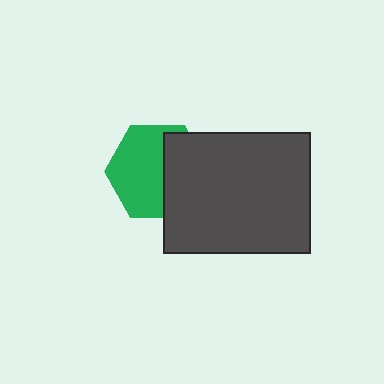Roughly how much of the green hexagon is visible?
About half of it is visible (roughly 59%).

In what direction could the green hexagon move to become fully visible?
The green hexagon could move left. That would shift it out from behind the dark gray rectangle entirely.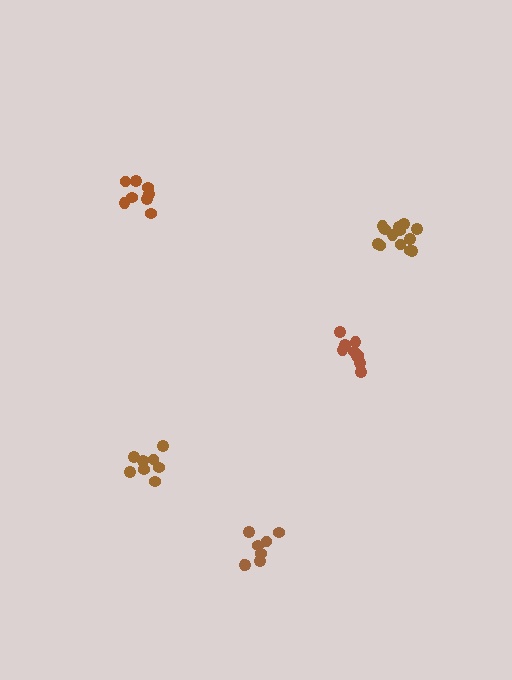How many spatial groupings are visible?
There are 5 spatial groupings.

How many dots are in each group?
Group 1: 8 dots, Group 2: 8 dots, Group 3: 9 dots, Group 4: 13 dots, Group 5: 8 dots (46 total).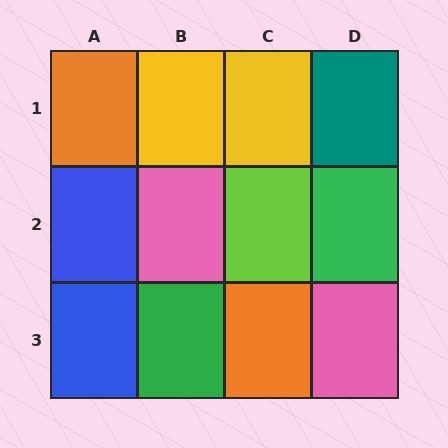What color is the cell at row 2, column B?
Pink.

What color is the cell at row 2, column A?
Blue.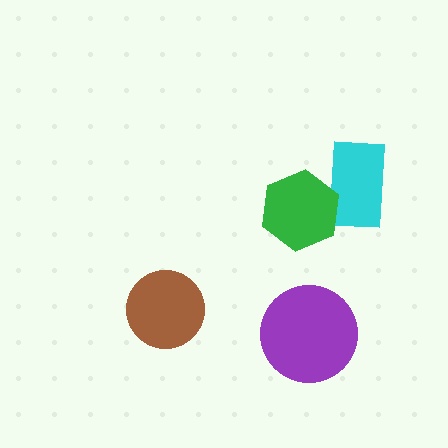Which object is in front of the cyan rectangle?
The green hexagon is in front of the cyan rectangle.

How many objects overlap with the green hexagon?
1 object overlaps with the green hexagon.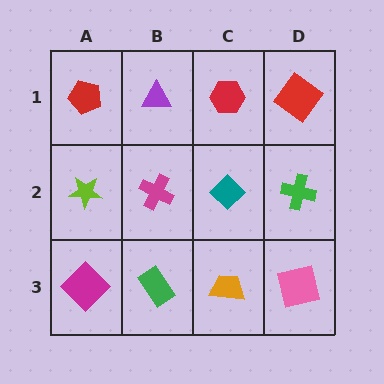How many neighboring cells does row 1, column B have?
3.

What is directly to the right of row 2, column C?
A green cross.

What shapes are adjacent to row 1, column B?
A magenta cross (row 2, column B), a red pentagon (row 1, column A), a red hexagon (row 1, column C).